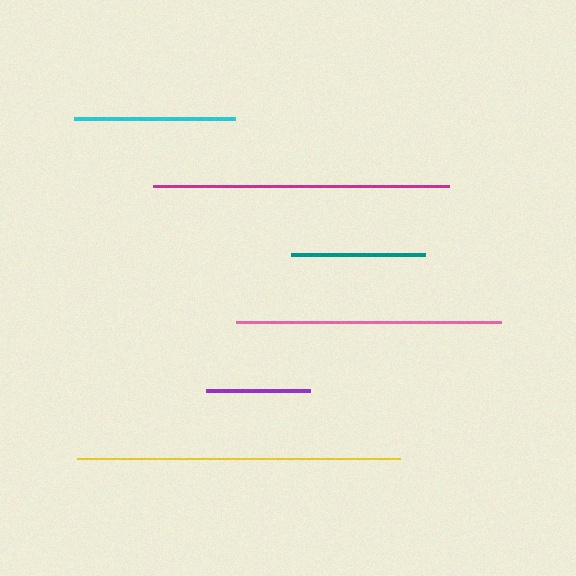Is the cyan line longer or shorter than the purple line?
The cyan line is longer than the purple line.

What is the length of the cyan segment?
The cyan segment is approximately 161 pixels long.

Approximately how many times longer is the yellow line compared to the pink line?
The yellow line is approximately 1.2 times the length of the pink line.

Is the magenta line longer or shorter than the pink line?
The magenta line is longer than the pink line.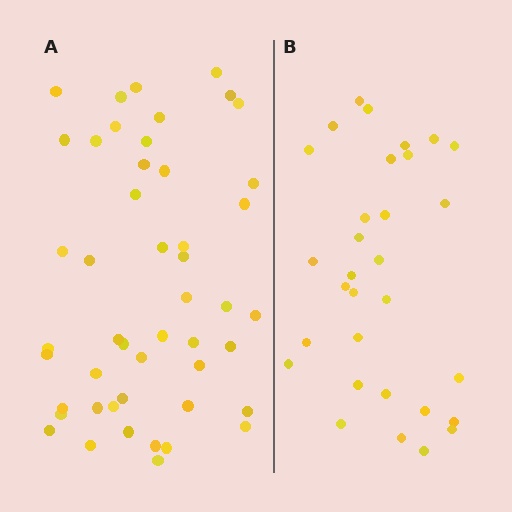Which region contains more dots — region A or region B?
Region A (the left region) has more dots.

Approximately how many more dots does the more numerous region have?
Region A has approximately 15 more dots than region B.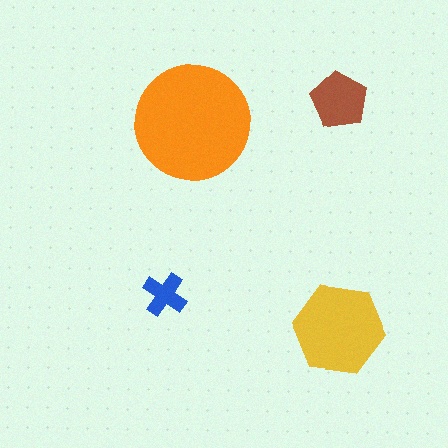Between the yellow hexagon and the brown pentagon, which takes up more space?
The yellow hexagon.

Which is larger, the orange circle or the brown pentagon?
The orange circle.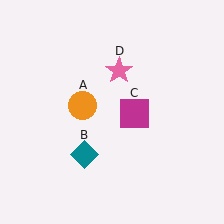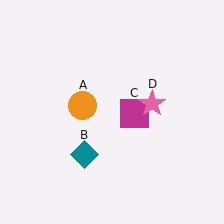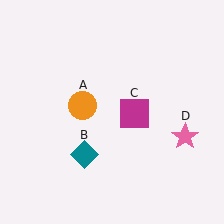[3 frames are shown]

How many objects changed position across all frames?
1 object changed position: pink star (object D).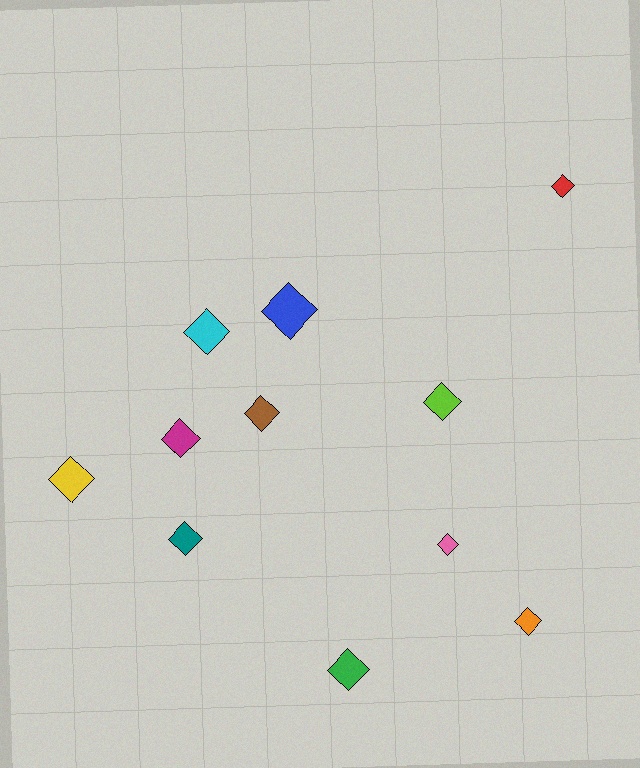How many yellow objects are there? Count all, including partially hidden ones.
There is 1 yellow object.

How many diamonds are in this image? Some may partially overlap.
There are 11 diamonds.